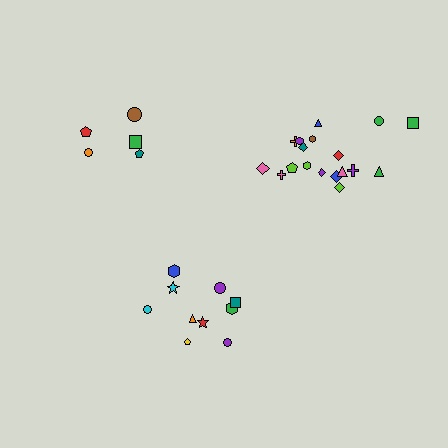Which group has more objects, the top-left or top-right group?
The top-right group.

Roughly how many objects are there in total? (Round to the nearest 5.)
Roughly 35 objects in total.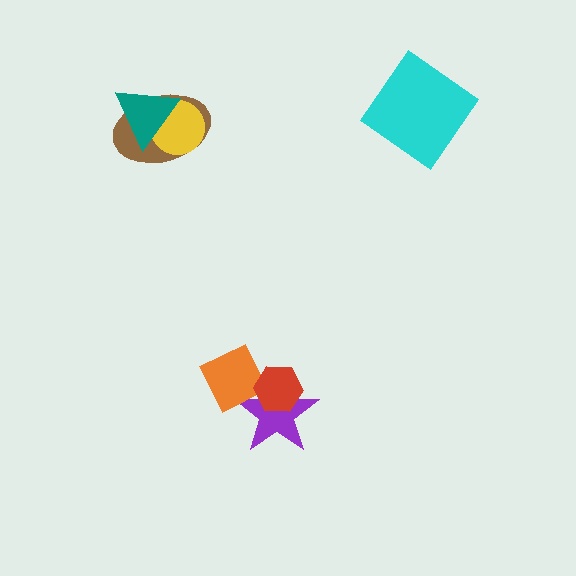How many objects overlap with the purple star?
2 objects overlap with the purple star.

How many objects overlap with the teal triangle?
2 objects overlap with the teal triangle.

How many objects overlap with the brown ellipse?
2 objects overlap with the brown ellipse.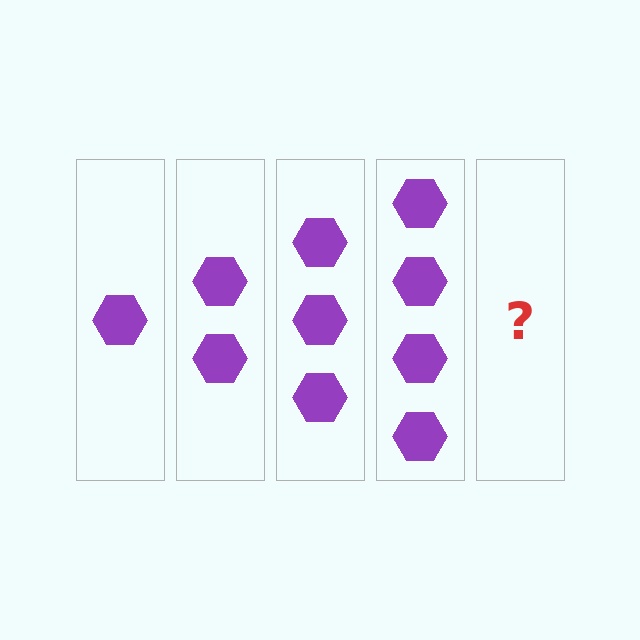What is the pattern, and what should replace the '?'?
The pattern is that each step adds one more hexagon. The '?' should be 5 hexagons.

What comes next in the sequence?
The next element should be 5 hexagons.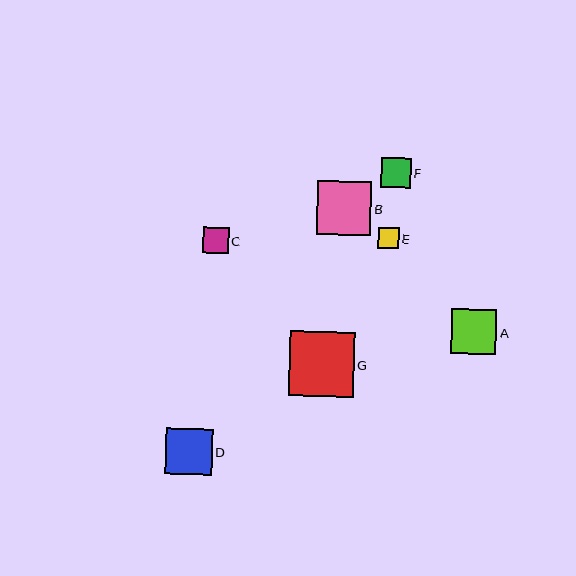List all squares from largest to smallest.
From largest to smallest: G, B, D, A, F, C, E.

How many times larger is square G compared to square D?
Square G is approximately 1.4 times the size of square D.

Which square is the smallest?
Square E is the smallest with a size of approximately 20 pixels.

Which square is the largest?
Square G is the largest with a size of approximately 65 pixels.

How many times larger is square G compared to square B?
Square G is approximately 1.2 times the size of square B.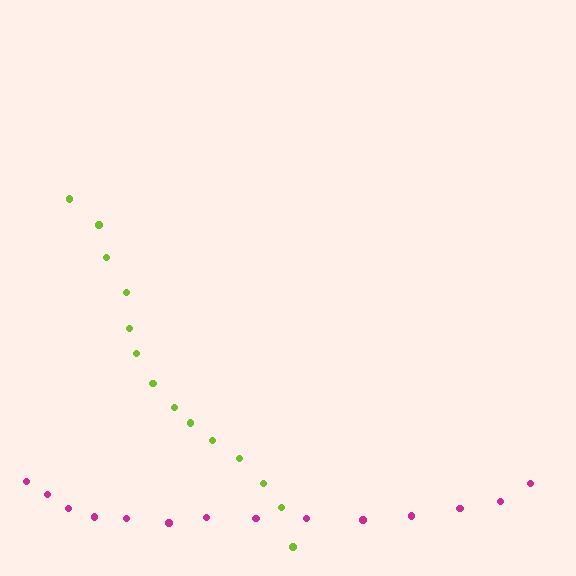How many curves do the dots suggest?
There are 2 distinct paths.